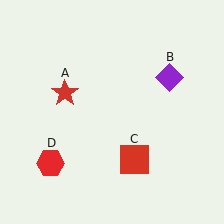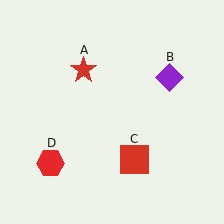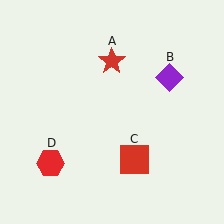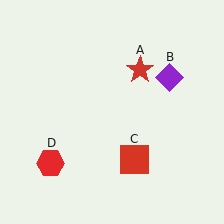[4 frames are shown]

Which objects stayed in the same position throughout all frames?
Purple diamond (object B) and red square (object C) and red hexagon (object D) remained stationary.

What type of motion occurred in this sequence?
The red star (object A) rotated clockwise around the center of the scene.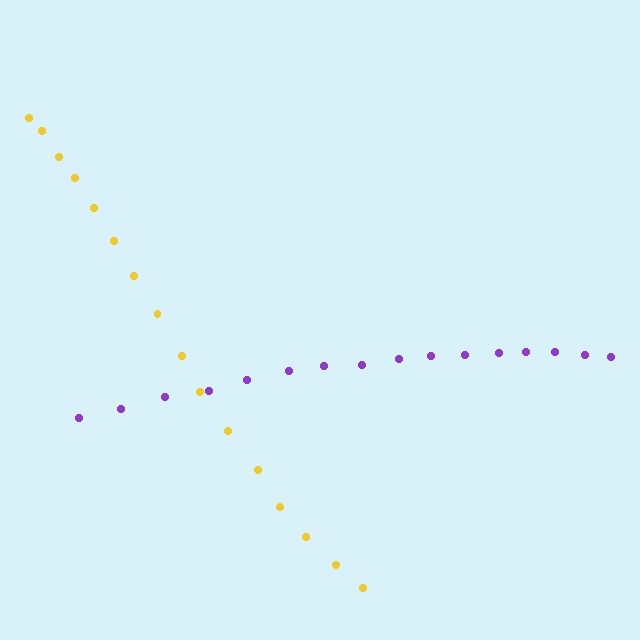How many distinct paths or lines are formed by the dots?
There are 2 distinct paths.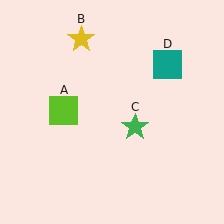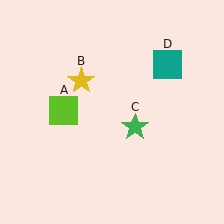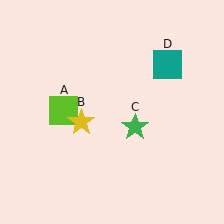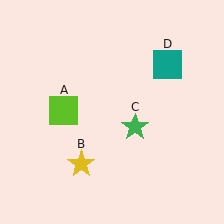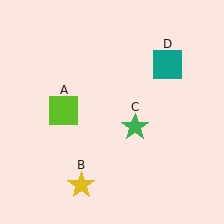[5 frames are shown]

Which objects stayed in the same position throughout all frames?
Lime square (object A) and green star (object C) and teal square (object D) remained stationary.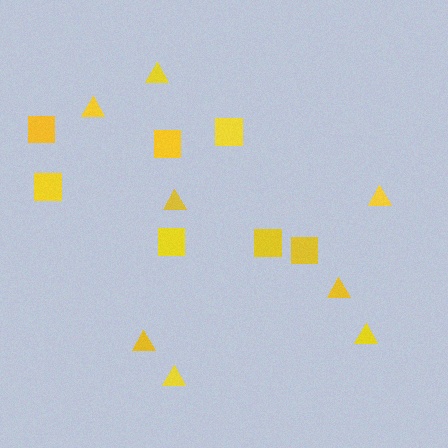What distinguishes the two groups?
There are 2 groups: one group of triangles (8) and one group of squares (7).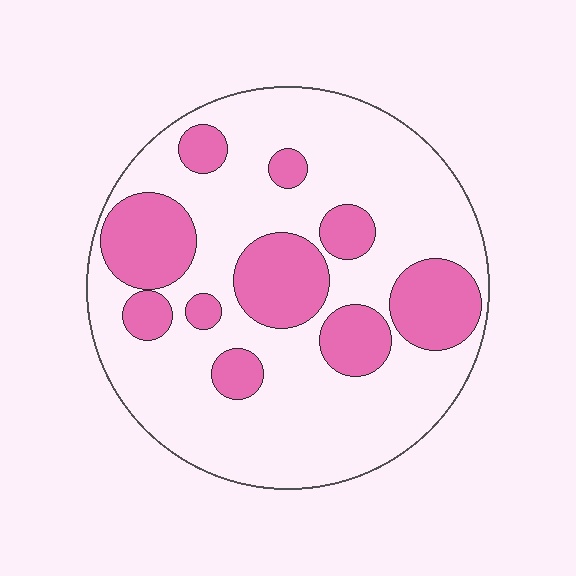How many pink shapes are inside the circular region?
10.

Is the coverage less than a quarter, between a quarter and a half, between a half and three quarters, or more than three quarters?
Between a quarter and a half.